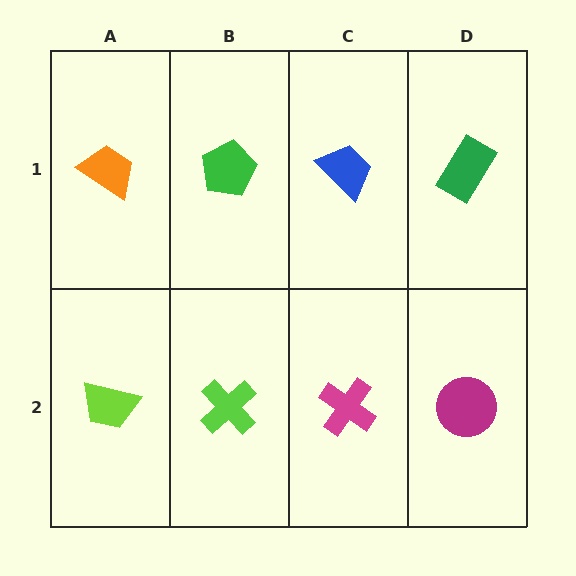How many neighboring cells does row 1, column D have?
2.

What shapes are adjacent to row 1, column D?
A magenta circle (row 2, column D), a blue trapezoid (row 1, column C).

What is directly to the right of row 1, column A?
A green pentagon.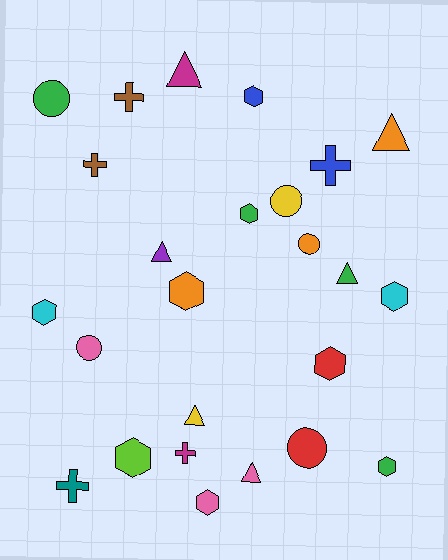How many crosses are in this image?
There are 5 crosses.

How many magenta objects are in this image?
There are 2 magenta objects.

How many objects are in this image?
There are 25 objects.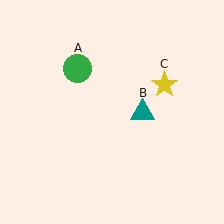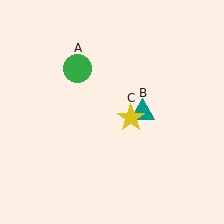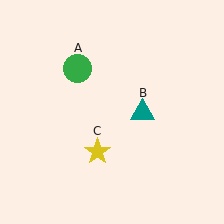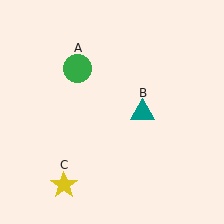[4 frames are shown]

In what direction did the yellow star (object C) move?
The yellow star (object C) moved down and to the left.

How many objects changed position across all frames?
1 object changed position: yellow star (object C).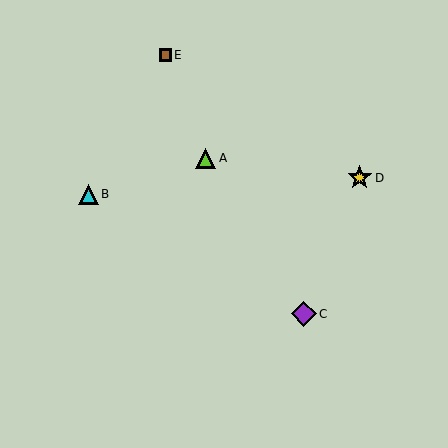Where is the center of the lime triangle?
The center of the lime triangle is at (206, 158).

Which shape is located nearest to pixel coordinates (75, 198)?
The cyan triangle (labeled B) at (88, 194) is nearest to that location.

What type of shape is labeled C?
Shape C is a purple diamond.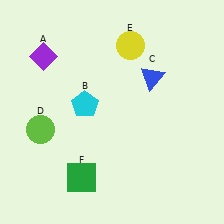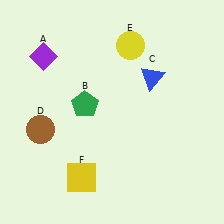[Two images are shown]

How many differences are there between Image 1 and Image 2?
There are 3 differences between the two images.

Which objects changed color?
B changed from cyan to green. D changed from lime to brown. F changed from green to yellow.